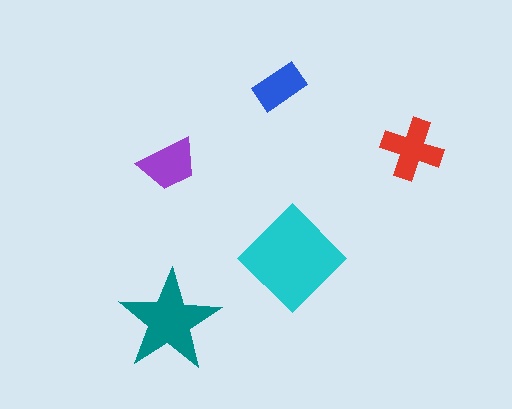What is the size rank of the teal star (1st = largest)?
2nd.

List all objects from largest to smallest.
The cyan diamond, the teal star, the red cross, the purple trapezoid, the blue rectangle.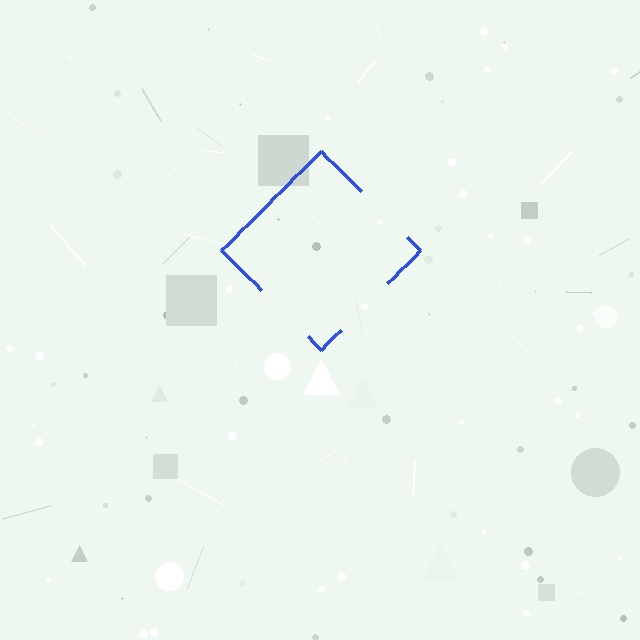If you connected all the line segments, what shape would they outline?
They would outline a diamond.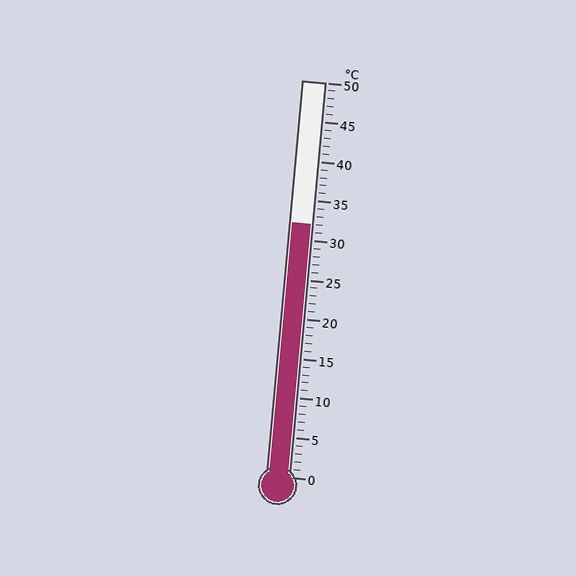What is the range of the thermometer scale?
The thermometer scale ranges from 0°C to 50°C.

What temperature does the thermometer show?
The thermometer shows approximately 32°C.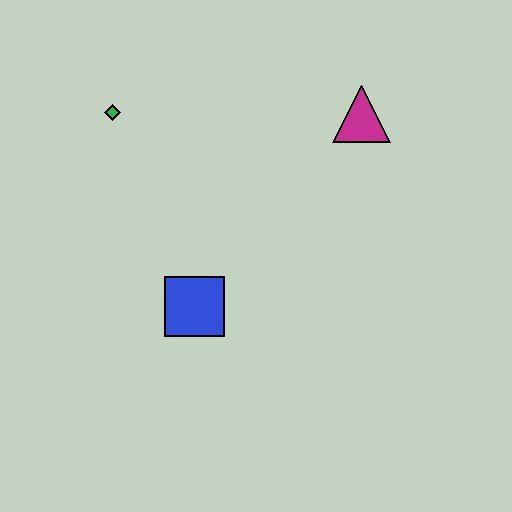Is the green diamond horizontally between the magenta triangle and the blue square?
No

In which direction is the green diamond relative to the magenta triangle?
The green diamond is to the left of the magenta triangle.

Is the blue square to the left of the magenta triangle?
Yes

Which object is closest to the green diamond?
The blue square is closest to the green diamond.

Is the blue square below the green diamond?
Yes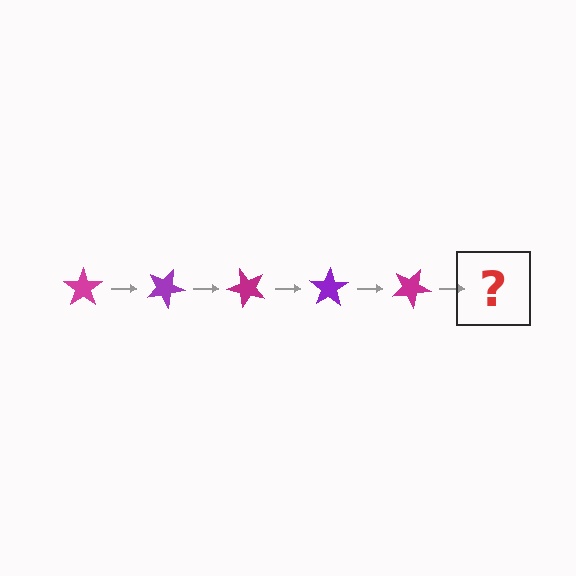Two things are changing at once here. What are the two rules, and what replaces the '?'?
The two rules are that it rotates 25 degrees each step and the color cycles through magenta and purple. The '?' should be a purple star, rotated 125 degrees from the start.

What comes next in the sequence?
The next element should be a purple star, rotated 125 degrees from the start.